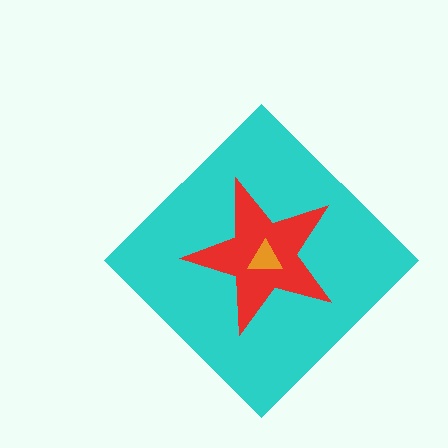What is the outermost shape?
The cyan diamond.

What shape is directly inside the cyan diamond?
The red star.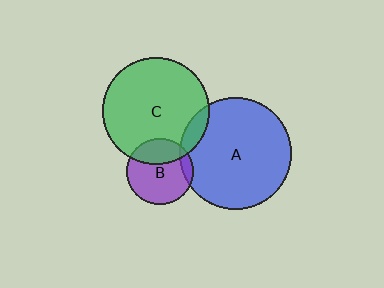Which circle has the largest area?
Circle A (blue).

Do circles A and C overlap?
Yes.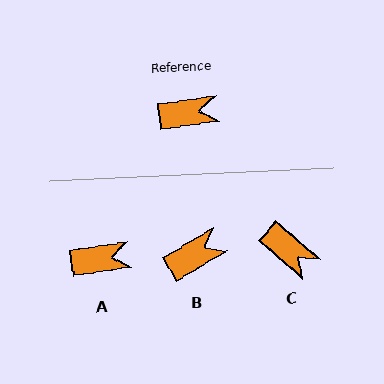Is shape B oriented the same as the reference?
No, it is off by about 22 degrees.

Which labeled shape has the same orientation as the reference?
A.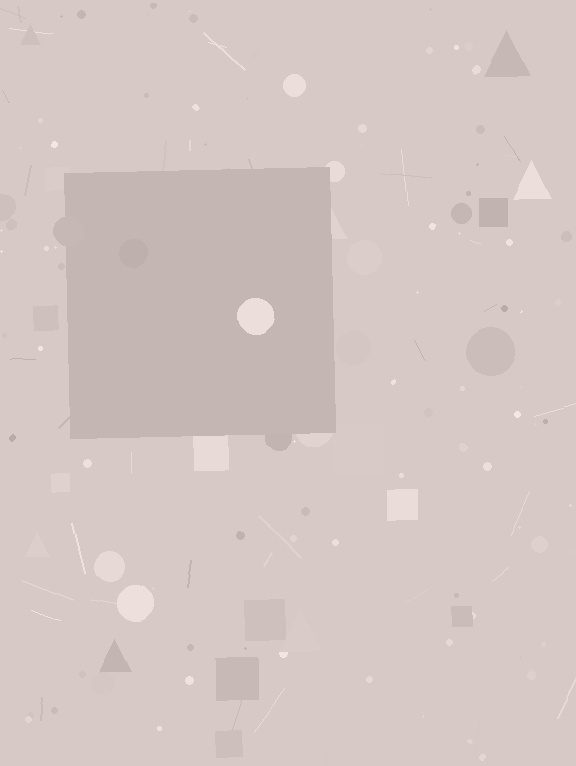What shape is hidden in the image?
A square is hidden in the image.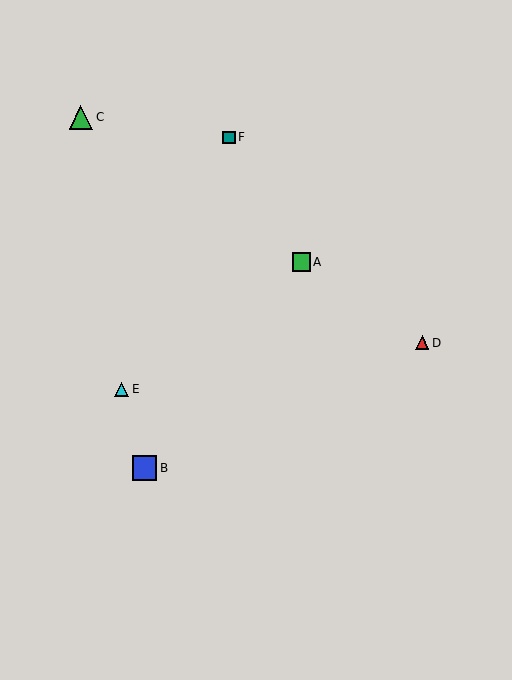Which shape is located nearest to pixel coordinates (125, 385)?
The cyan triangle (labeled E) at (121, 389) is nearest to that location.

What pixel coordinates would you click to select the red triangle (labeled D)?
Click at (422, 343) to select the red triangle D.